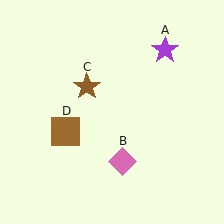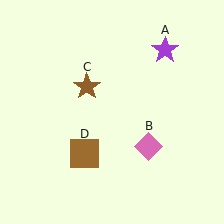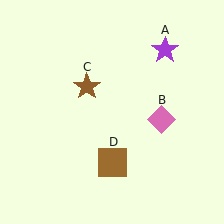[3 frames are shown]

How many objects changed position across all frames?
2 objects changed position: pink diamond (object B), brown square (object D).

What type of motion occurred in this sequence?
The pink diamond (object B), brown square (object D) rotated counterclockwise around the center of the scene.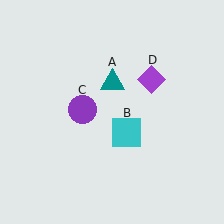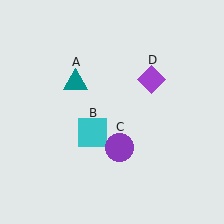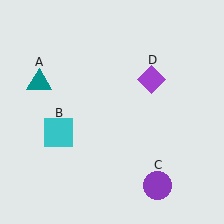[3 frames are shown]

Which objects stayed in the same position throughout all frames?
Purple diamond (object D) remained stationary.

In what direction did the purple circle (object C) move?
The purple circle (object C) moved down and to the right.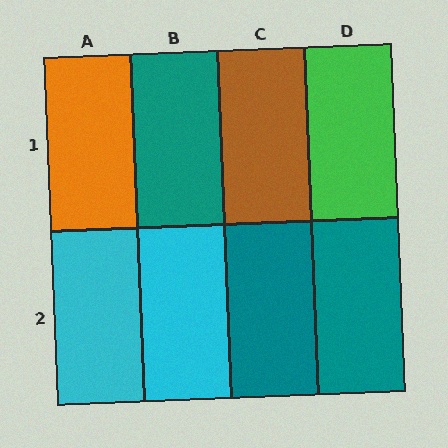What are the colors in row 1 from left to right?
Orange, teal, brown, green.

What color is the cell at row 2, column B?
Cyan.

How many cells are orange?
1 cell is orange.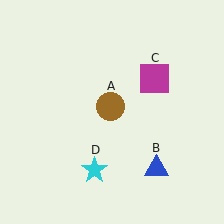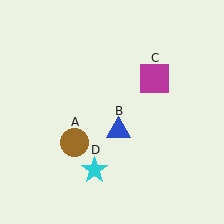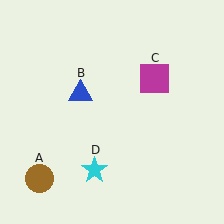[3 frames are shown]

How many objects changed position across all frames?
2 objects changed position: brown circle (object A), blue triangle (object B).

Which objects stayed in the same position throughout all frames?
Magenta square (object C) and cyan star (object D) remained stationary.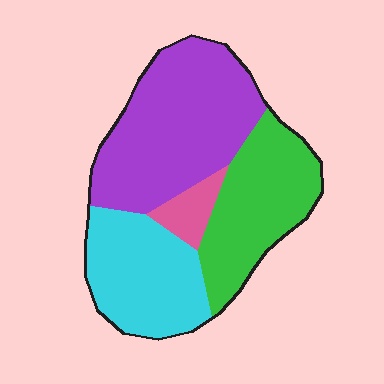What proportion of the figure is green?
Green covers around 30% of the figure.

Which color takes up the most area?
Purple, at roughly 40%.